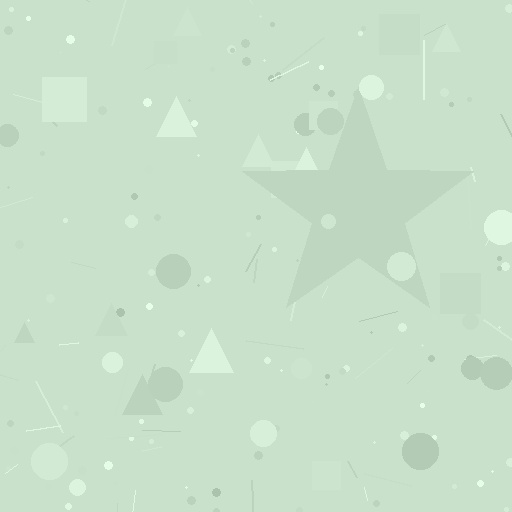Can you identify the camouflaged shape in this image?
The camouflaged shape is a star.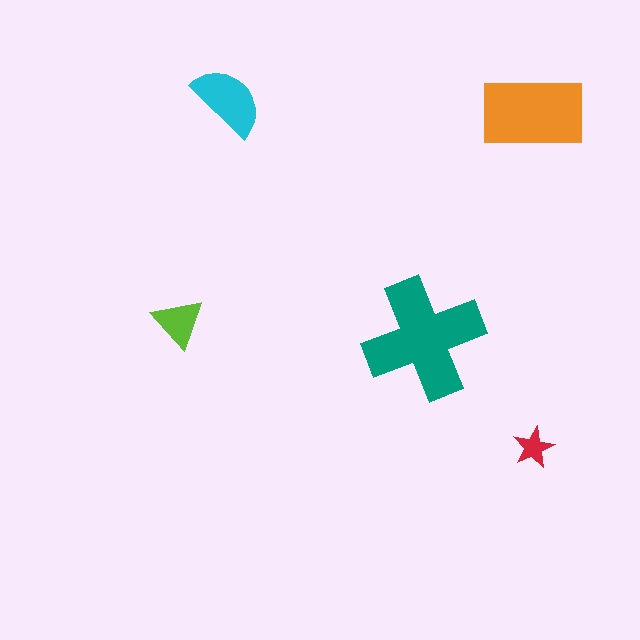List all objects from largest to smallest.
The teal cross, the orange rectangle, the cyan semicircle, the lime triangle, the red star.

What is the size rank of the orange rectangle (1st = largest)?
2nd.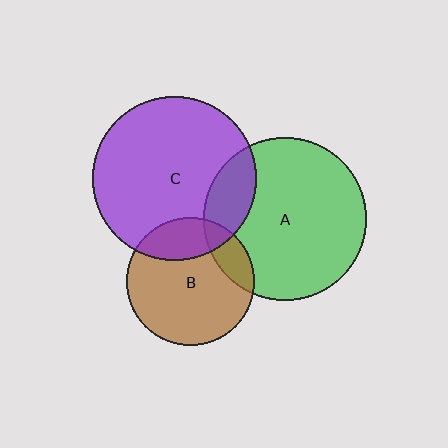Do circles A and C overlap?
Yes.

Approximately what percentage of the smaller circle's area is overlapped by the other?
Approximately 15%.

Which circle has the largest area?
Circle C (purple).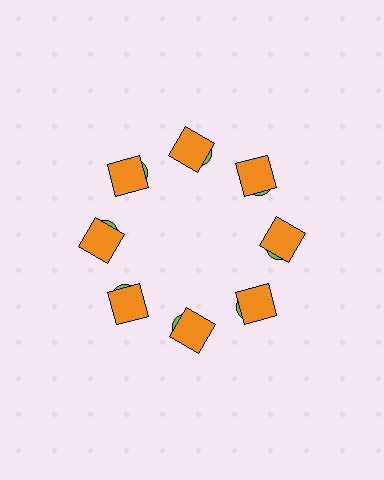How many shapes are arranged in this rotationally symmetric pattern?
There are 16 shapes, arranged in 8 groups of 2.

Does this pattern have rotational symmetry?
Yes, this pattern has 8-fold rotational symmetry. It looks the same after rotating 45 degrees around the center.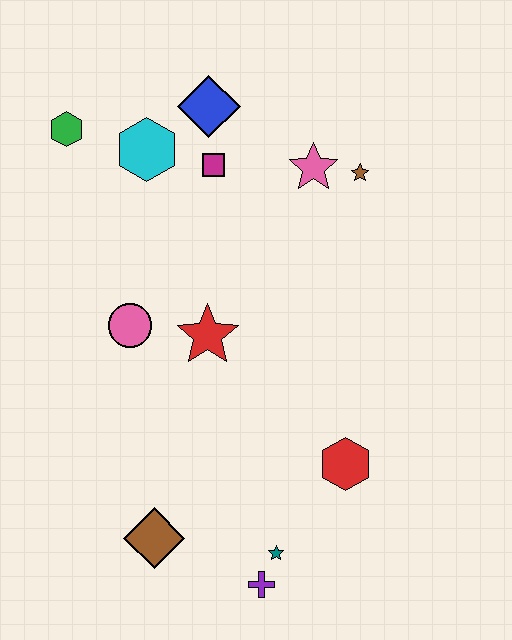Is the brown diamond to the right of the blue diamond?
No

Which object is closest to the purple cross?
The teal star is closest to the purple cross.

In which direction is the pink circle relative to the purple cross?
The pink circle is above the purple cross.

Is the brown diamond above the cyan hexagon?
No